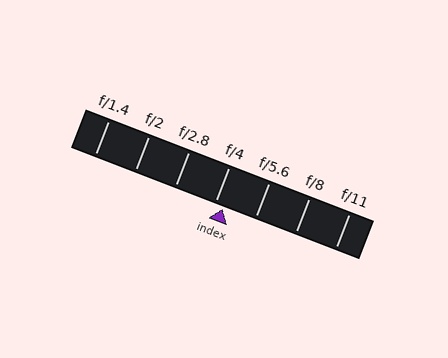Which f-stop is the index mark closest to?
The index mark is closest to f/4.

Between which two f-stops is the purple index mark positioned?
The index mark is between f/4 and f/5.6.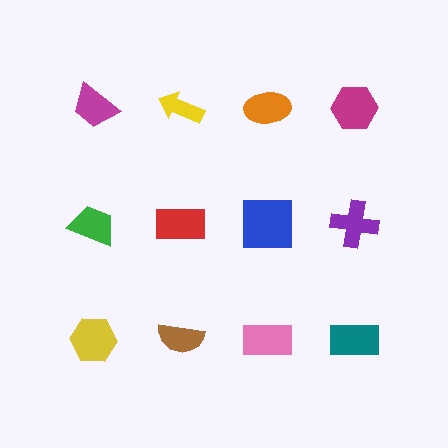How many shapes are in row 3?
4 shapes.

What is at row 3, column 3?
A pink rectangle.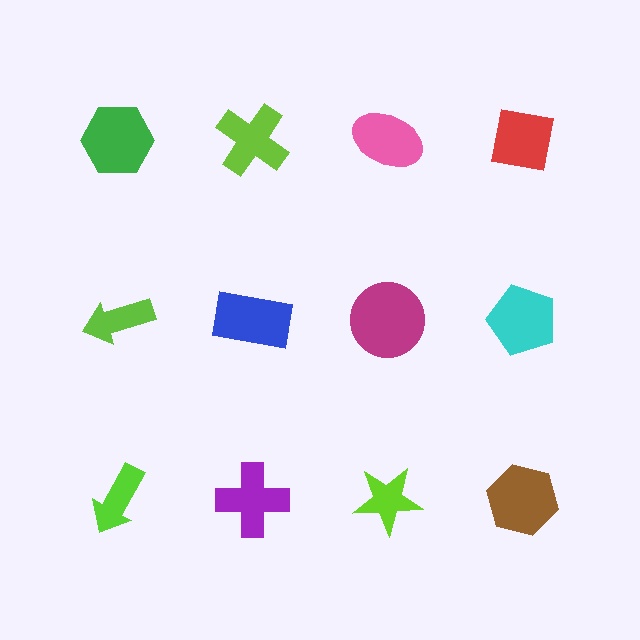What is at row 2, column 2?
A blue rectangle.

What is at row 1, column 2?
A lime cross.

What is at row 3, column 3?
A lime star.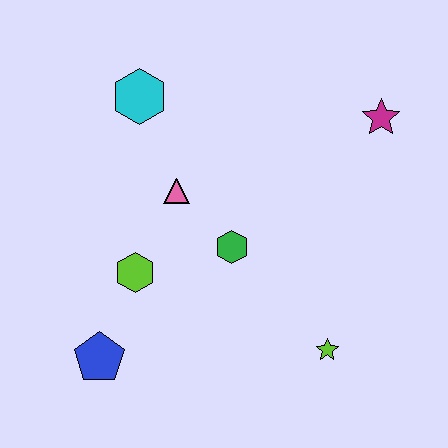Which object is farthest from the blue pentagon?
The magenta star is farthest from the blue pentagon.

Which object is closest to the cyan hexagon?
The pink triangle is closest to the cyan hexagon.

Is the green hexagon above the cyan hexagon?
No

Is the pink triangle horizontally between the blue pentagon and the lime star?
Yes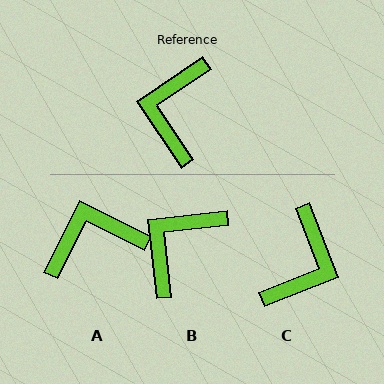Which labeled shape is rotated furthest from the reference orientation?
C, about 167 degrees away.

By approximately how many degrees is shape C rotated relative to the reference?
Approximately 167 degrees counter-clockwise.